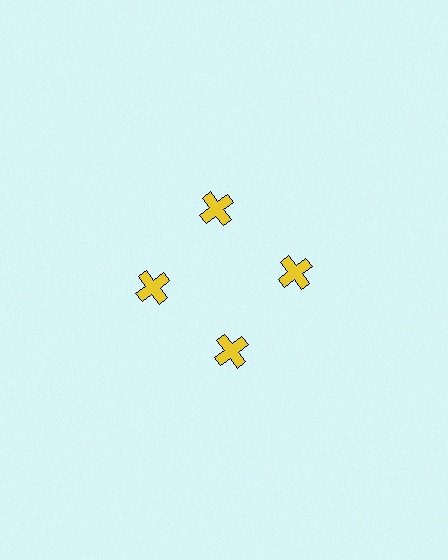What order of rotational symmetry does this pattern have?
This pattern has 4-fold rotational symmetry.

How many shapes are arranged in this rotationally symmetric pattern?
There are 4 shapes, arranged in 4 groups of 1.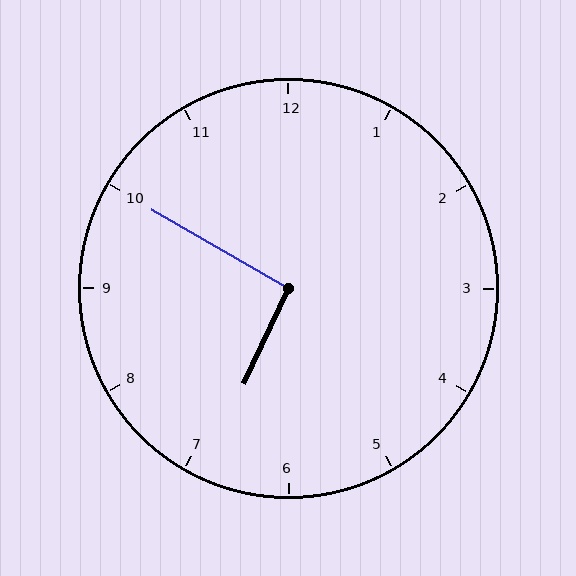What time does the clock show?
6:50.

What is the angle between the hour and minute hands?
Approximately 95 degrees.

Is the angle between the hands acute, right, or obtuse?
It is right.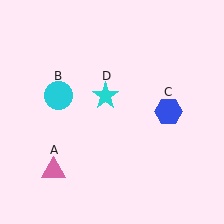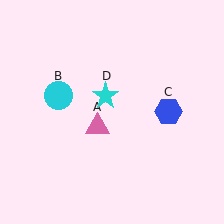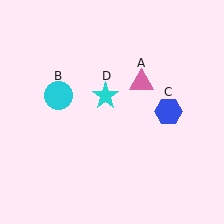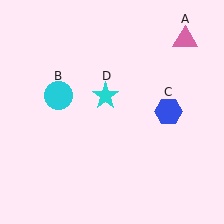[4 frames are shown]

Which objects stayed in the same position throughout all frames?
Cyan circle (object B) and blue hexagon (object C) and cyan star (object D) remained stationary.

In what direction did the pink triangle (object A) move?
The pink triangle (object A) moved up and to the right.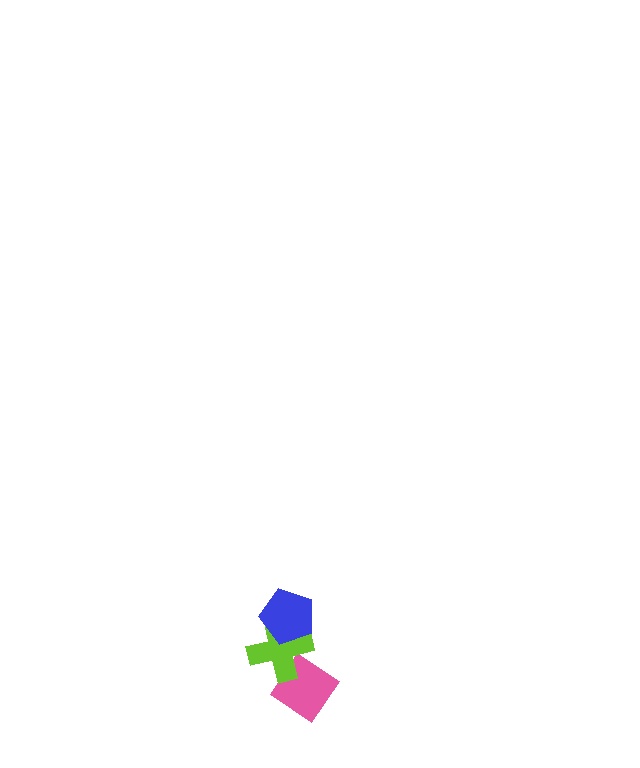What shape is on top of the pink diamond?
The lime cross is on top of the pink diamond.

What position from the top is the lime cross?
The lime cross is 2nd from the top.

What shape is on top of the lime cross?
The blue pentagon is on top of the lime cross.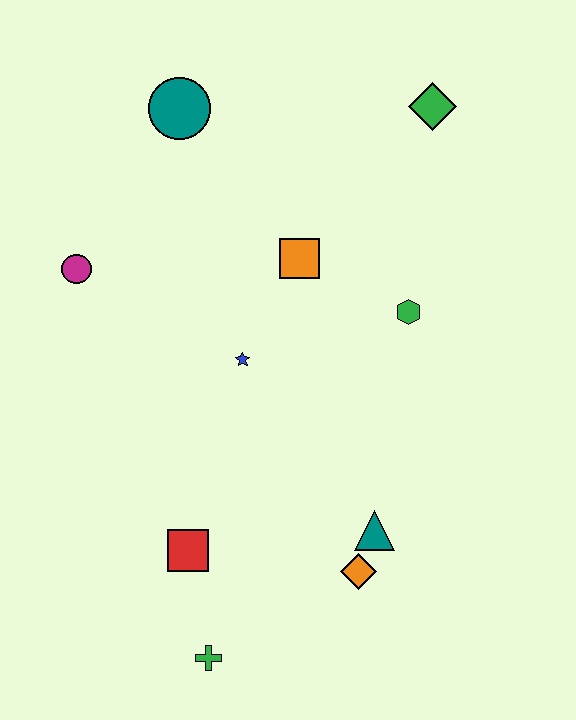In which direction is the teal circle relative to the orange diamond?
The teal circle is above the orange diamond.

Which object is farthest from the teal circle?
The green cross is farthest from the teal circle.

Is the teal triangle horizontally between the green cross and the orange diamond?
No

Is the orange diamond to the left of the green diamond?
Yes